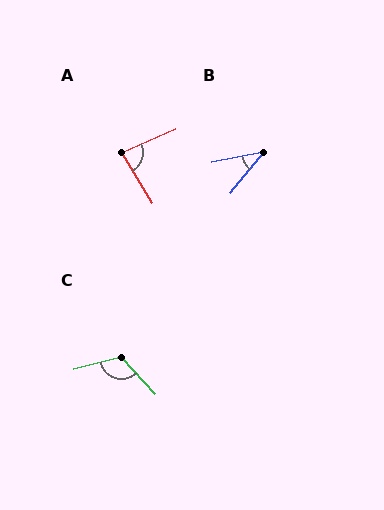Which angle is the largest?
C, at approximately 119 degrees.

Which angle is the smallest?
B, at approximately 39 degrees.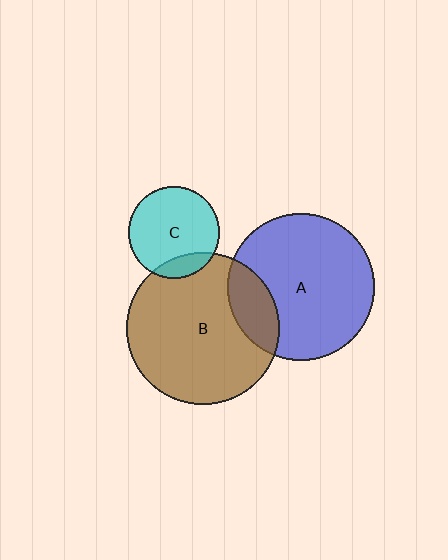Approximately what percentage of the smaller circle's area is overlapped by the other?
Approximately 15%.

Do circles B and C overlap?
Yes.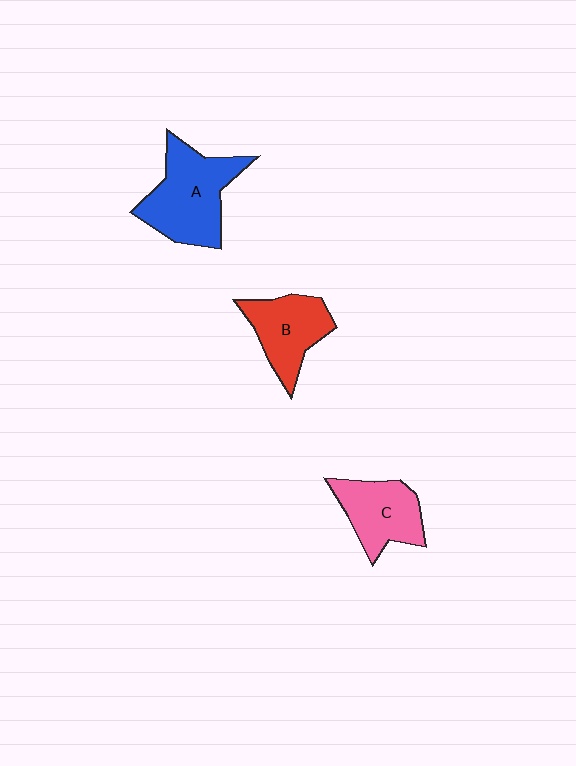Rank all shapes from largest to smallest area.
From largest to smallest: A (blue), B (red), C (pink).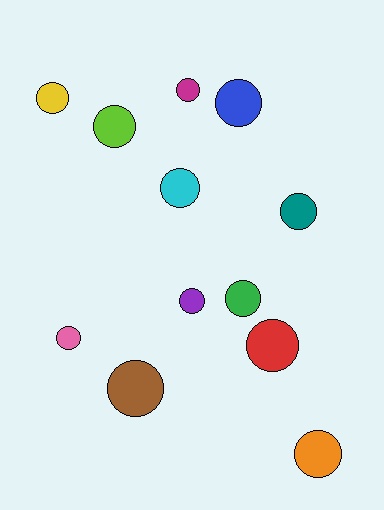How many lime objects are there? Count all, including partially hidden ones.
There is 1 lime object.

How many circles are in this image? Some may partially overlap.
There are 12 circles.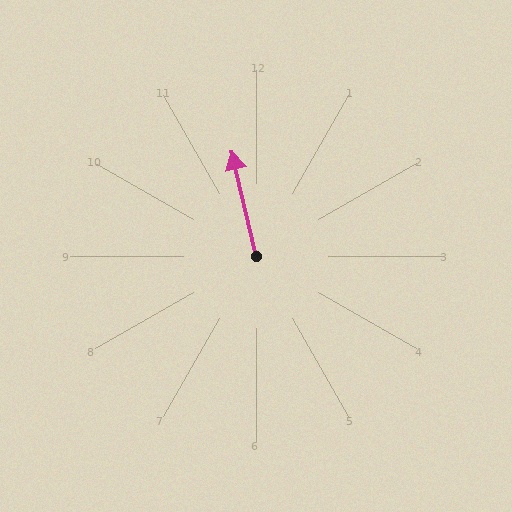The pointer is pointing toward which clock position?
Roughly 12 o'clock.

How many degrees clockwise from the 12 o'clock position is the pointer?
Approximately 347 degrees.